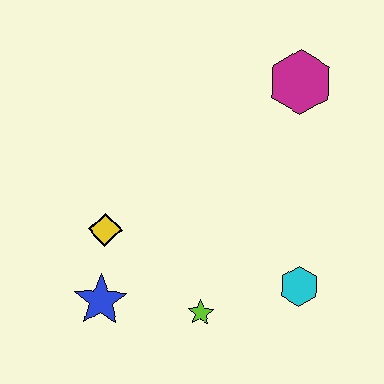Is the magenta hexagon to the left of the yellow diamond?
No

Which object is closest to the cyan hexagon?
The lime star is closest to the cyan hexagon.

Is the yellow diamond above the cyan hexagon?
Yes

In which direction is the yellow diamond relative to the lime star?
The yellow diamond is to the left of the lime star.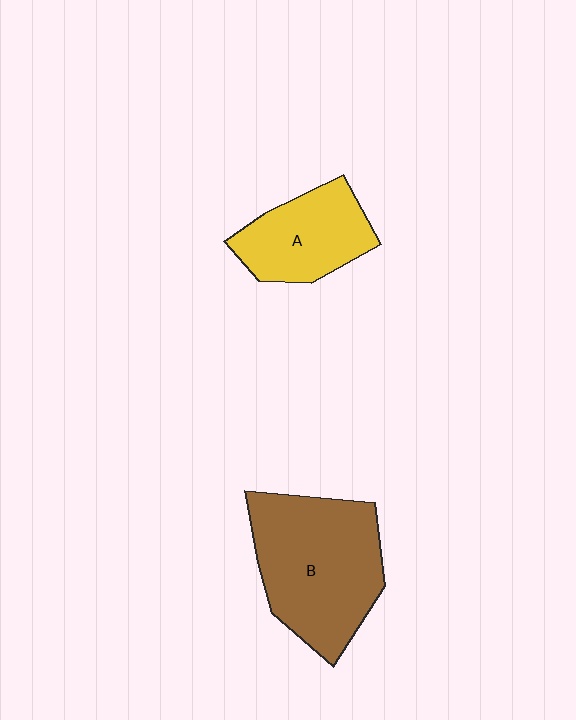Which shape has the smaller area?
Shape A (yellow).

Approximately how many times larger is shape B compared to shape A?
Approximately 1.7 times.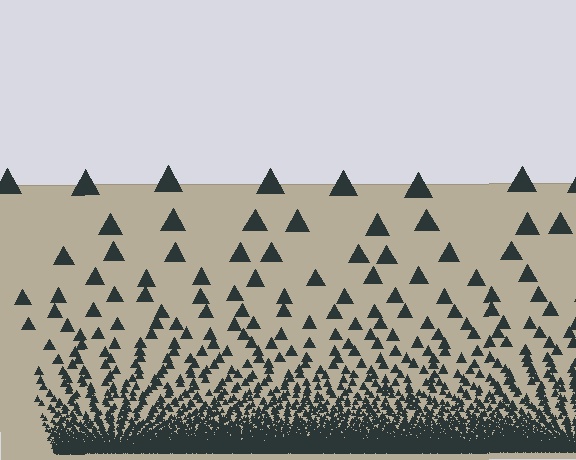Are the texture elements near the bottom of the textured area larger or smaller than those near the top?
Smaller. The gradient is inverted — elements near the bottom are smaller and denser.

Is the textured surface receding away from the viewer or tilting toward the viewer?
The surface appears to tilt toward the viewer. Texture elements get larger and sparser toward the top.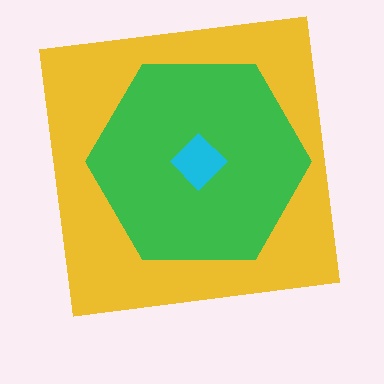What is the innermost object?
The cyan diamond.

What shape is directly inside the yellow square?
The green hexagon.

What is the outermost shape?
The yellow square.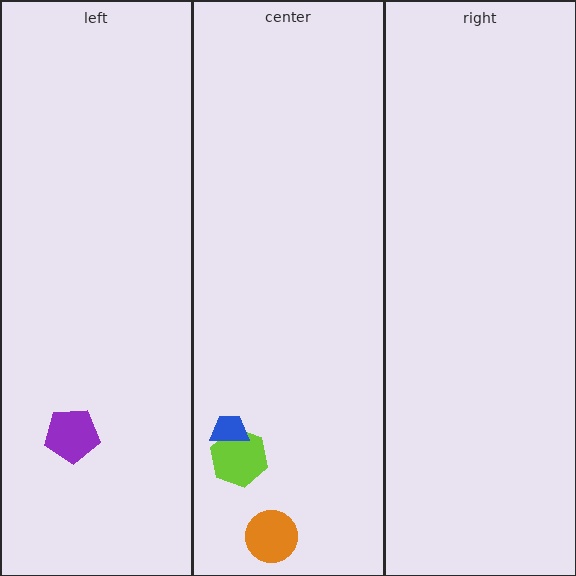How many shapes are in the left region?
1.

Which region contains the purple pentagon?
The left region.